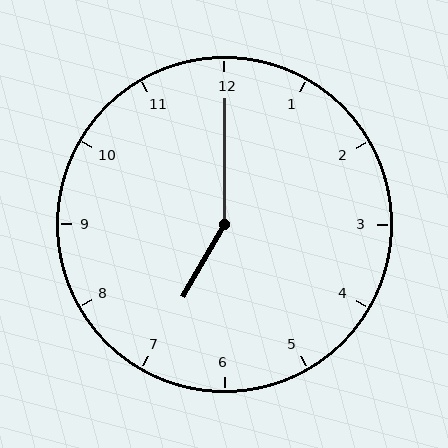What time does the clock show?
7:00.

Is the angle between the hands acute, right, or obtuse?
It is obtuse.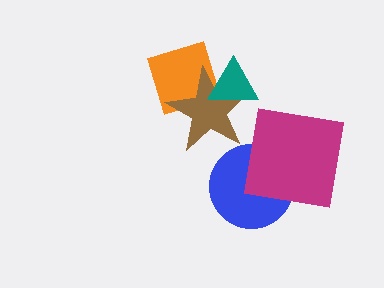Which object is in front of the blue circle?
The magenta square is in front of the blue circle.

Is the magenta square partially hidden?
No, no other shape covers it.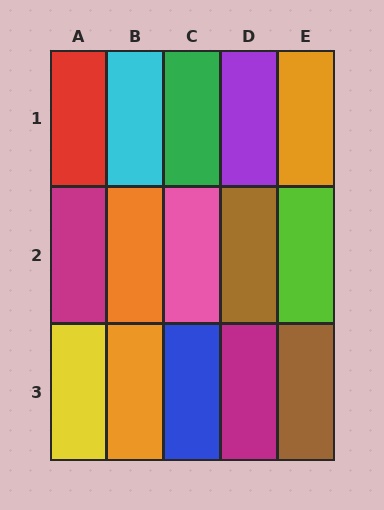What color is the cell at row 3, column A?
Yellow.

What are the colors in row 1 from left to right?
Red, cyan, green, purple, orange.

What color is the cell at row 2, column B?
Orange.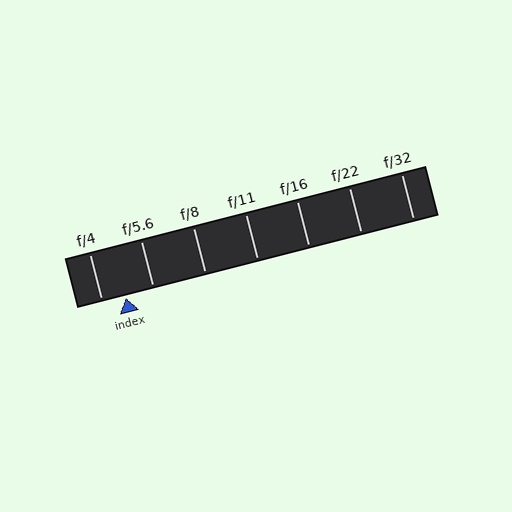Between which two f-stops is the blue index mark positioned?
The index mark is between f/4 and f/5.6.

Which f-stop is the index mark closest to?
The index mark is closest to f/4.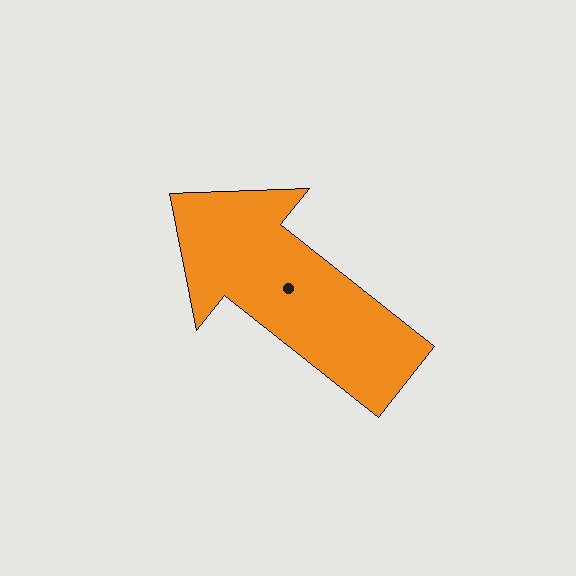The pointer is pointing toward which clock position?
Roughly 10 o'clock.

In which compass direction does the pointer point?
Northwest.